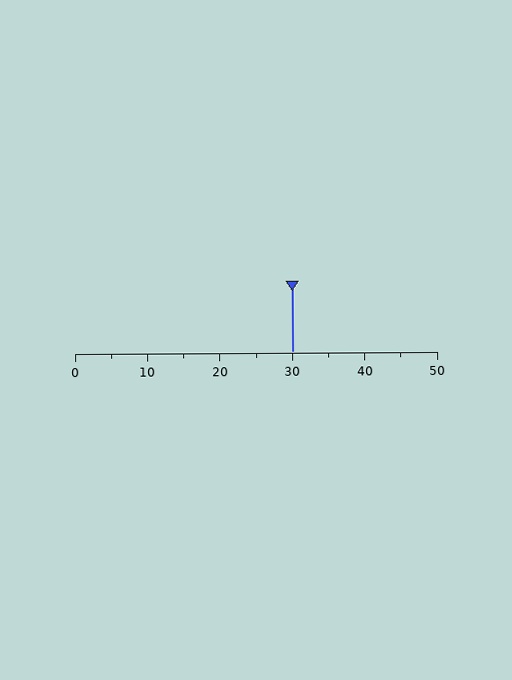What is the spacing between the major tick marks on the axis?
The major ticks are spaced 10 apart.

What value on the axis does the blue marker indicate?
The marker indicates approximately 30.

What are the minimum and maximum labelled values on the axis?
The axis runs from 0 to 50.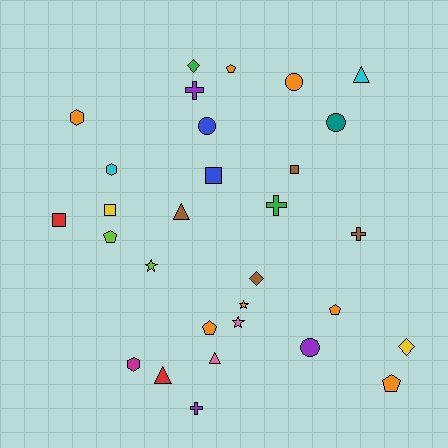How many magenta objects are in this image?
There is 1 magenta object.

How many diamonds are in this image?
There are 3 diamonds.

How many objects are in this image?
There are 30 objects.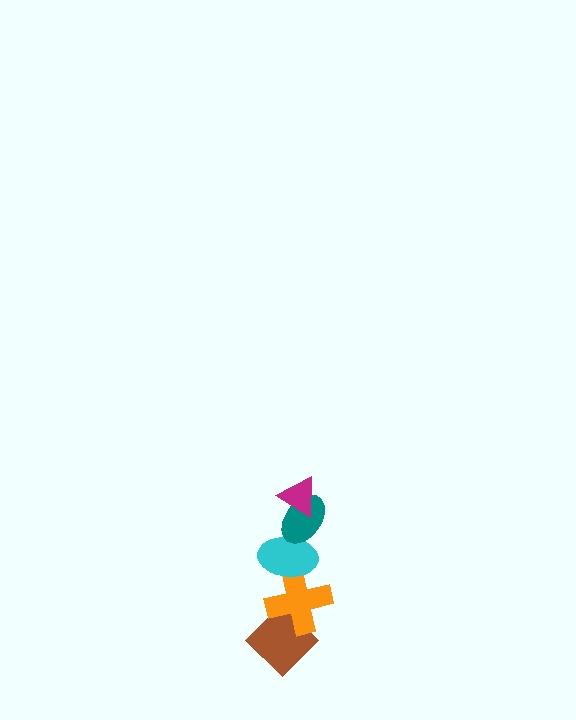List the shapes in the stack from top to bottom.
From top to bottom: the magenta triangle, the teal ellipse, the cyan ellipse, the orange cross, the brown diamond.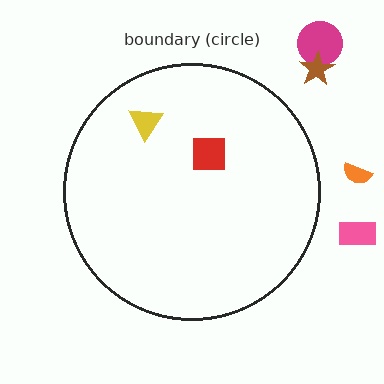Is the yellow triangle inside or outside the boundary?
Inside.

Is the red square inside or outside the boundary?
Inside.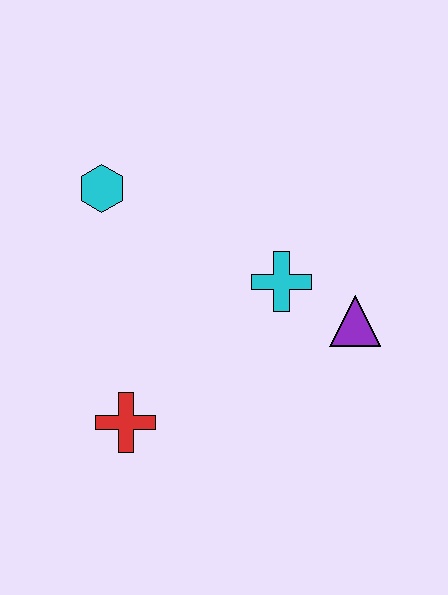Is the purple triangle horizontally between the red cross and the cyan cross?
No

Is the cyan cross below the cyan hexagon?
Yes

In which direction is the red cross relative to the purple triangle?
The red cross is to the left of the purple triangle.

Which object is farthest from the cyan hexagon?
The purple triangle is farthest from the cyan hexagon.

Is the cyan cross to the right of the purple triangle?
No